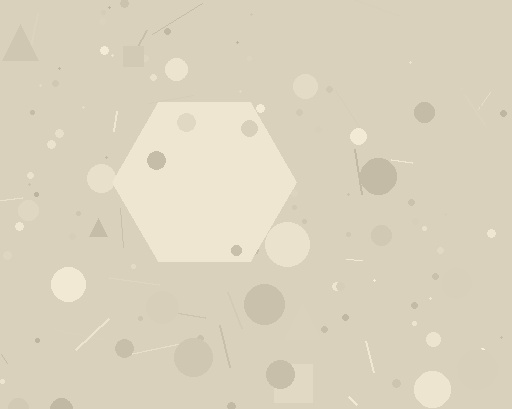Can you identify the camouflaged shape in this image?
The camouflaged shape is a hexagon.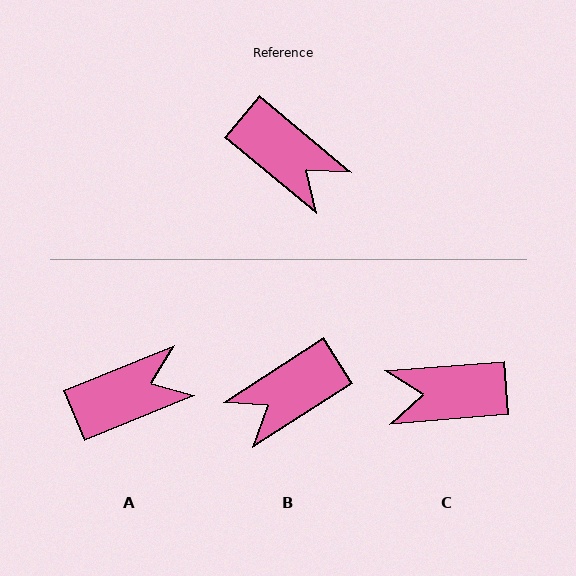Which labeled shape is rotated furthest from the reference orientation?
C, about 135 degrees away.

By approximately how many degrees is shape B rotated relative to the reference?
Approximately 108 degrees clockwise.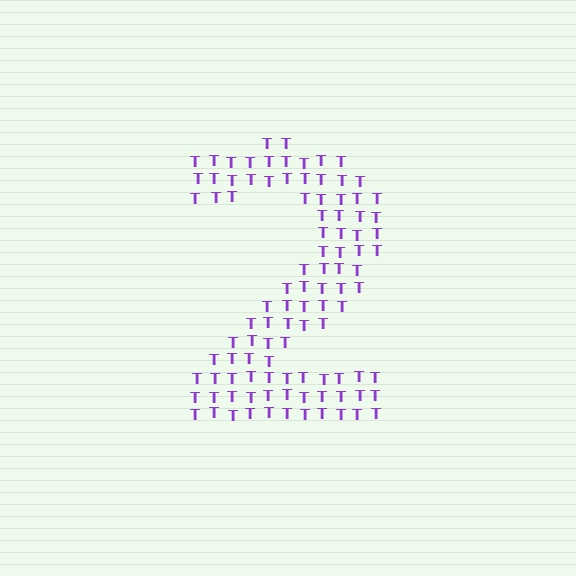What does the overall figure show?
The overall figure shows the digit 2.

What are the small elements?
The small elements are letter T's.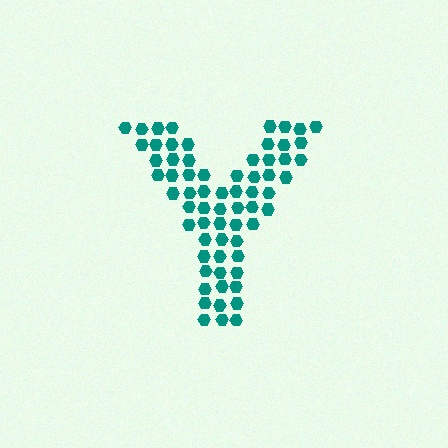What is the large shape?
The large shape is the letter Y.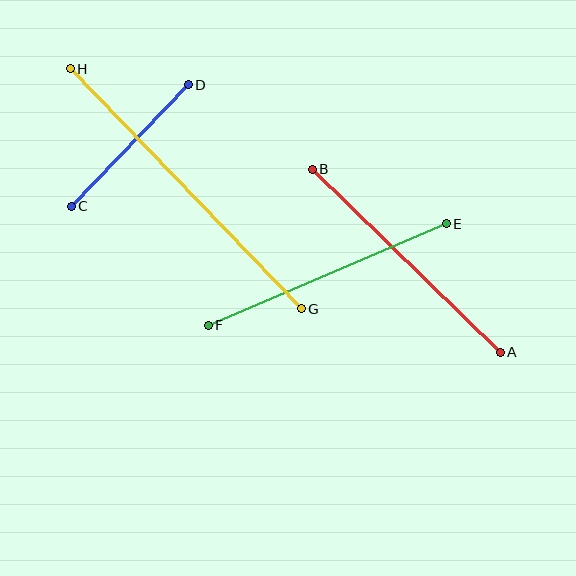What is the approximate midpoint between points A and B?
The midpoint is at approximately (406, 261) pixels.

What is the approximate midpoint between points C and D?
The midpoint is at approximately (130, 145) pixels.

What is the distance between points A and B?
The distance is approximately 263 pixels.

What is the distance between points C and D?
The distance is approximately 169 pixels.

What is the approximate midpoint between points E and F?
The midpoint is at approximately (327, 274) pixels.